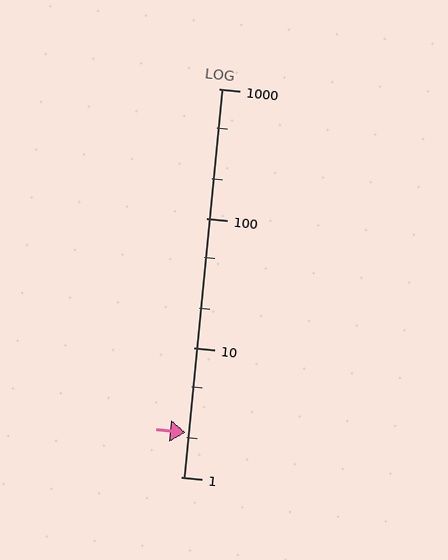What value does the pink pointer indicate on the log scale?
The pointer indicates approximately 2.2.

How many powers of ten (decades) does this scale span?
The scale spans 3 decades, from 1 to 1000.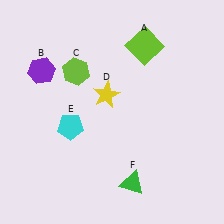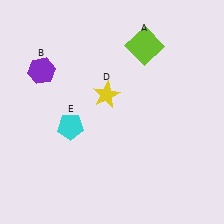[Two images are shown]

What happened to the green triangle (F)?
The green triangle (F) was removed in Image 2. It was in the bottom-right area of Image 1.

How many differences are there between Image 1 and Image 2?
There are 2 differences between the two images.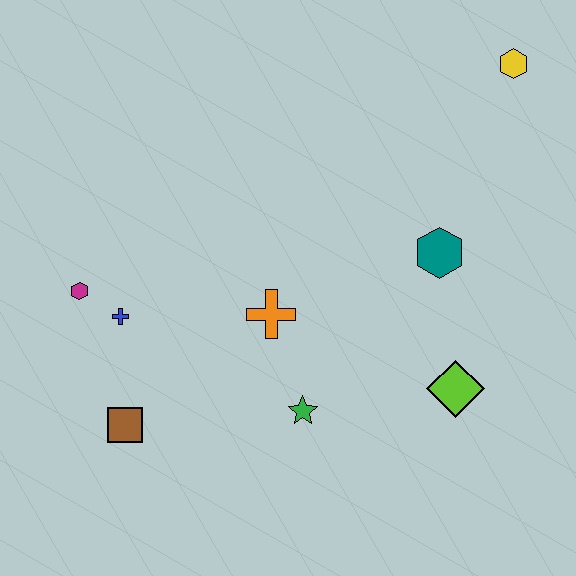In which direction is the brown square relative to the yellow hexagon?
The brown square is to the left of the yellow hexagon.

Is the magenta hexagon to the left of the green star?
Yes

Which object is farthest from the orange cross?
The yellow hexagon is farthest from the orange cross.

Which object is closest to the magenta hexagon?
The blue cross is closest to the magenta hexagon.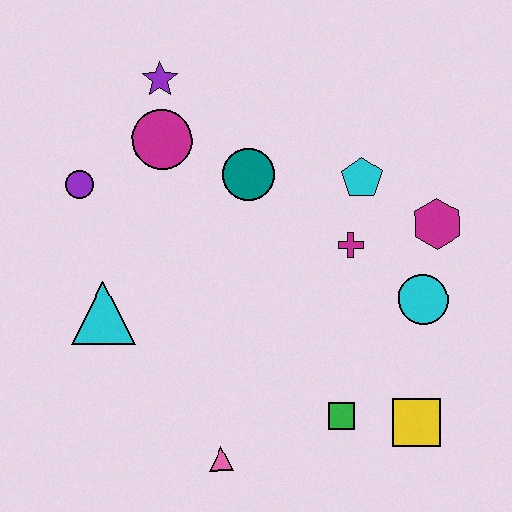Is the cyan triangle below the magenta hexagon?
Yes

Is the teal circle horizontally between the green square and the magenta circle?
Yes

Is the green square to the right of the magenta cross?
No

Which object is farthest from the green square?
The purple star is farthest from the green square.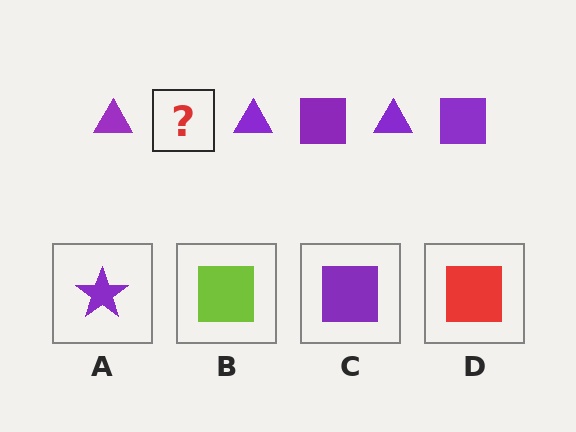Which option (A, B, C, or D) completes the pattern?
C.